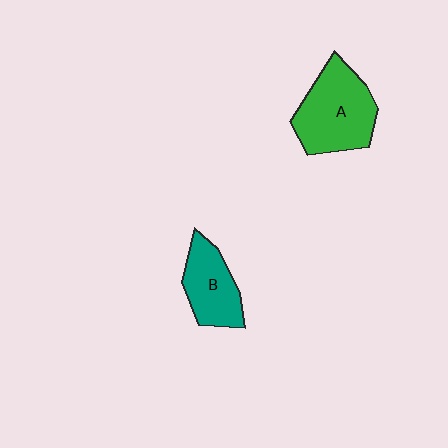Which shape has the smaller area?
Shape B (teal).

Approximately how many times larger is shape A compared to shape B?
Approximately 1.5 times.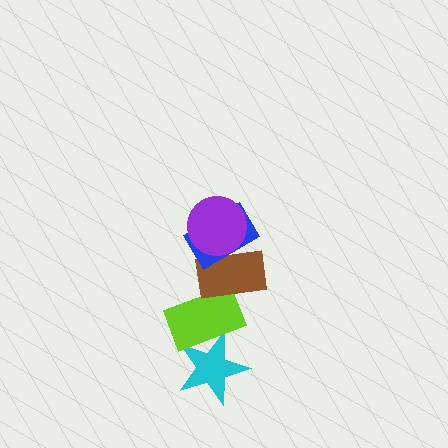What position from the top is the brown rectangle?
The brown rectangle is 3rd from the top.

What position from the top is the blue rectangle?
The blue rectangle is 2nd from the top.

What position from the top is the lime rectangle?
The lime rectangle is 4th from the top.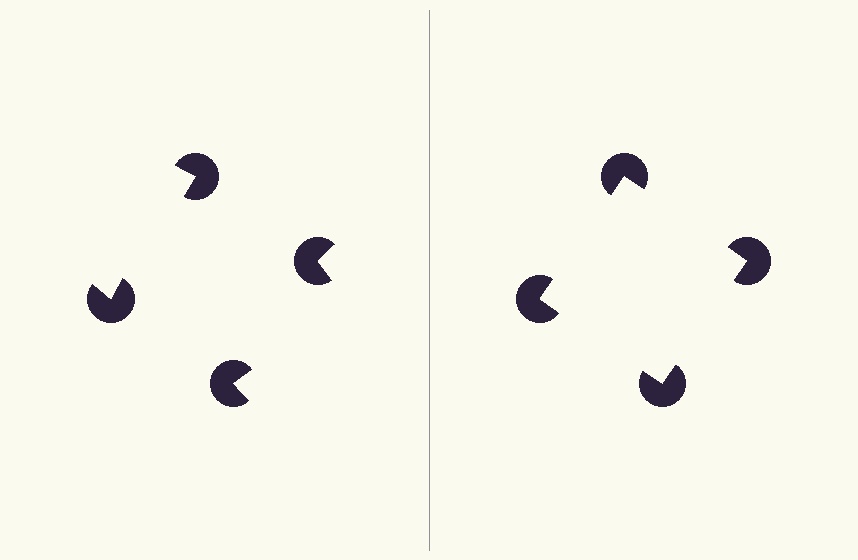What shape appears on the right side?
An illusory square.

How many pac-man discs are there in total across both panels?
8 — 4 on each side.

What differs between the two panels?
The pac-man discs are positioned identically on both sides; only the wedge orientations differ. On the right they align to a square; on the left they are misaligned.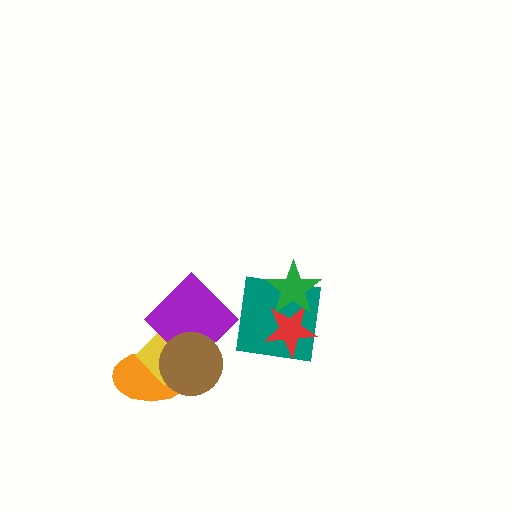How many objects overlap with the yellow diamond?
3 objects overlap with the yellow diamond.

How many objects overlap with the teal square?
2 objects overlap with the teal square.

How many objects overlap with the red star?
2 objects overlap with the red star.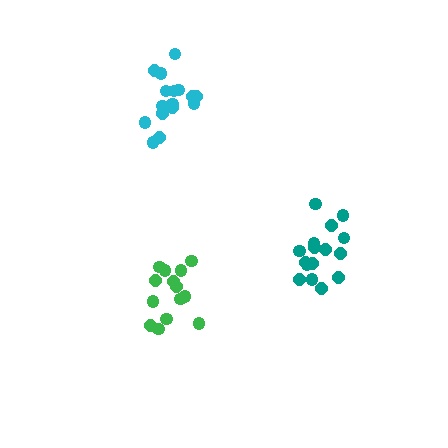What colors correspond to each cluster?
The clusters are colored: teal, cyan, green.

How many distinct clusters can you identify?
There are 3 distinct clusters.